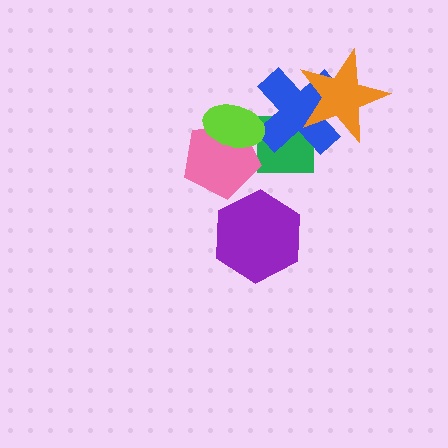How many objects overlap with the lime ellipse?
2 objects overlap with the lime ellipse.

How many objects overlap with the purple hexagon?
0 objects overlap with the purple hexagon.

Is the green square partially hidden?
Yes, it is partially covered by another shape.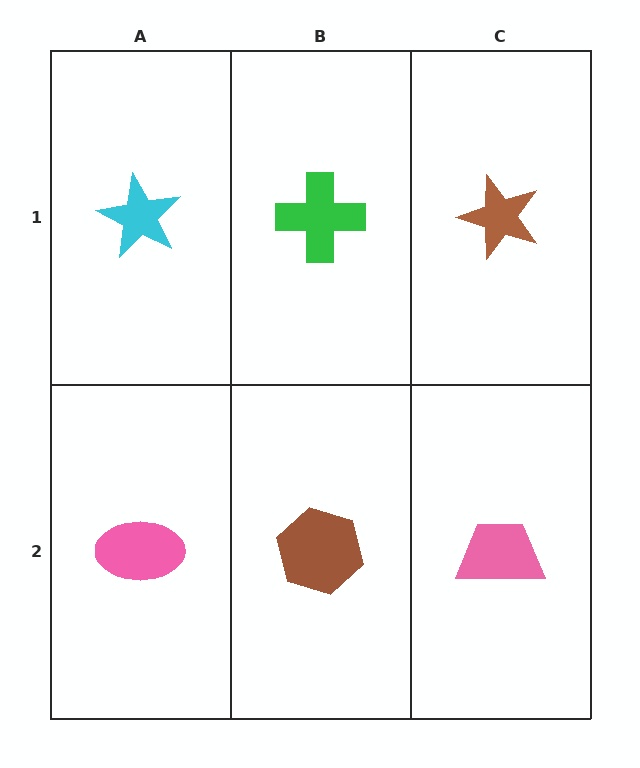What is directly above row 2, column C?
A brown star.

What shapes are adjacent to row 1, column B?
A brown hexagon (row 2, column B), a cyan star (row 1, column A), a brown star (row 1, column C).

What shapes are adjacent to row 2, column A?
A cyan star (row 1, column A), a brown hexagon (row 2, column B).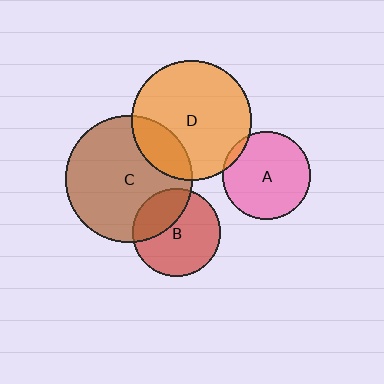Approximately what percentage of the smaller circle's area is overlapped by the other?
Approximately 30%.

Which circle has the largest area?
Circle C (brown).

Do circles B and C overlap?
Yes.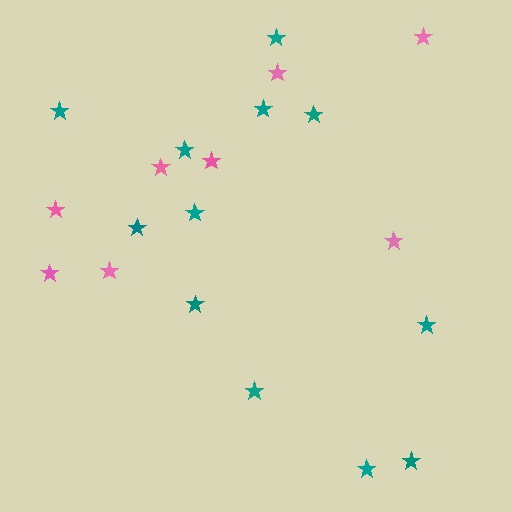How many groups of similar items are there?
There are 2 groups: one group of teal stars (12) and one group of pink stars (8).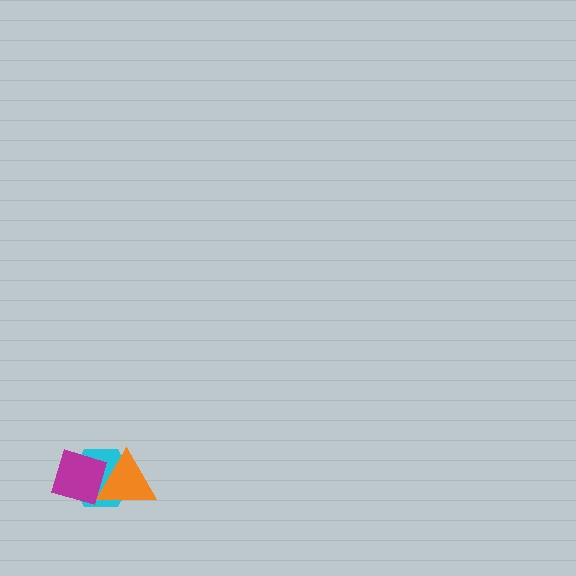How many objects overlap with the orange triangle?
2 objects overlap with the orange triangle.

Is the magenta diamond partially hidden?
No, no other shape covers it.